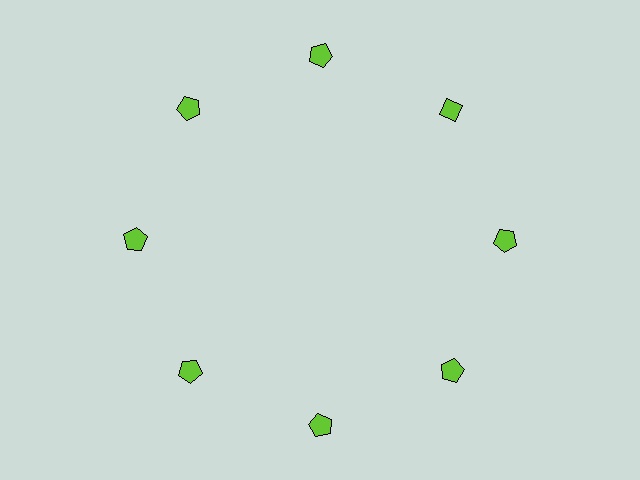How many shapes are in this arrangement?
There are 8 shapes arranged in a ring pattern.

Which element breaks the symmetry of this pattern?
The lime diamond at roughly the 2 o'clock position breaks the symmetry. All other shapes are lime pentagons.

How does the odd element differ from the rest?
It has a different shape: diamond instead of pentagon.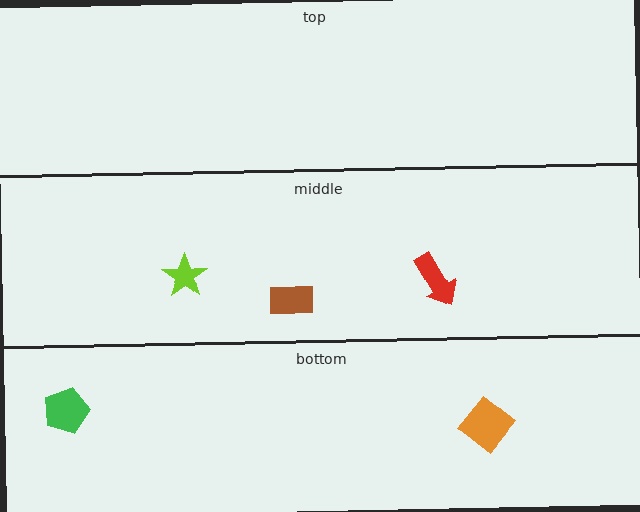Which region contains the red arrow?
The middle region.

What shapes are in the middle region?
The lime star, the brown rectangle, the red arrow.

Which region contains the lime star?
The middle region.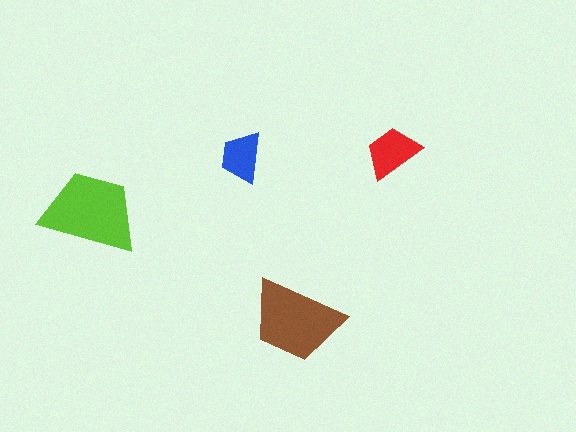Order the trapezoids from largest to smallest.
the lime one, the brown one, the red one, the blue one.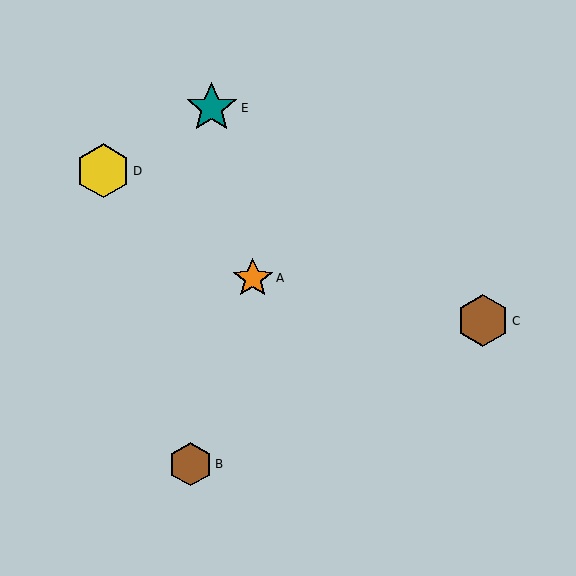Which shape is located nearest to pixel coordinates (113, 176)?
The yellow hexagon (labeled D) at (103, 171) is nearest to that location.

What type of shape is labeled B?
Shape B is a brown hexagon.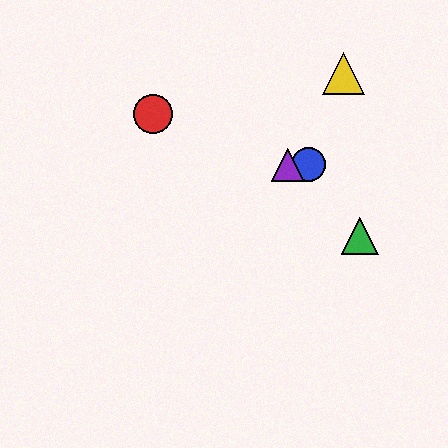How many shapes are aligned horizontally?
2 shapes (the blue circle, the purple triangle) are aligned horizontally.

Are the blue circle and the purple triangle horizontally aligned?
Yes, both are at y≈165.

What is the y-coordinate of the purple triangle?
The purple triangle is at y≈165.